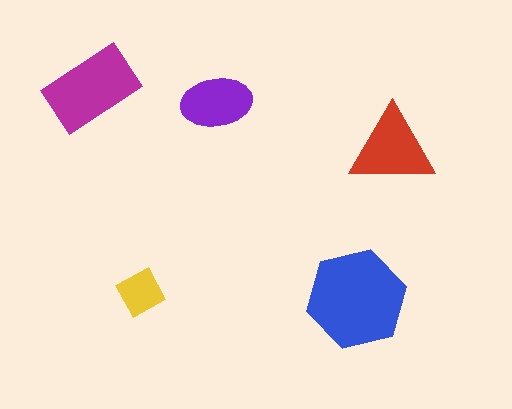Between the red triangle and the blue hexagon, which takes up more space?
The blue hexagon.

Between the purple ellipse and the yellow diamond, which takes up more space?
The purple ellipse.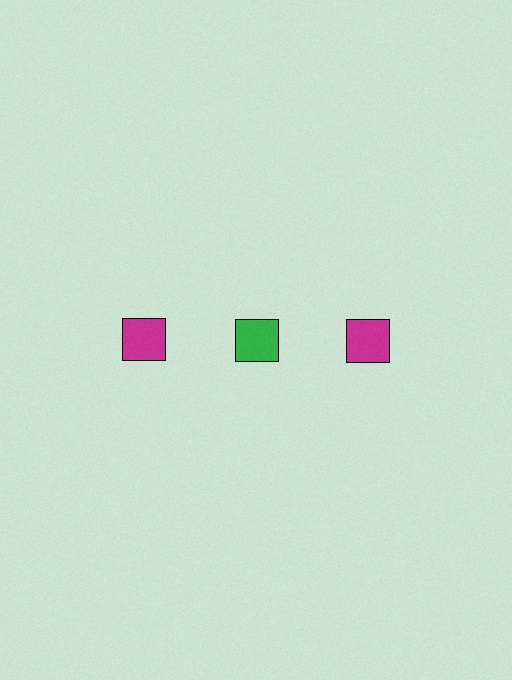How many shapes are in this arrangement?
There are 3 shapes arranged in a grid pattern.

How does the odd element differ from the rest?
It has a different color: green instead of magenta.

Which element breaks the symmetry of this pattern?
The green square in the top row, second from left column breaks the symmetry. All other shapes are magenta squares.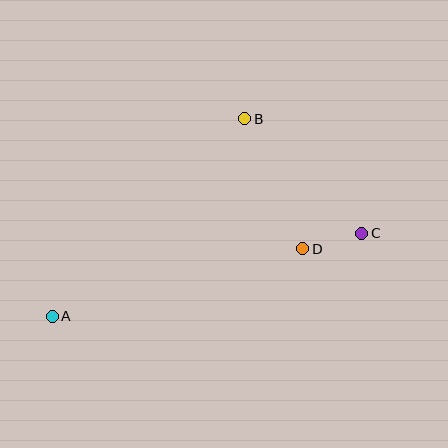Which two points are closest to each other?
Points C and D are closest to each other.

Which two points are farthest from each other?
Points A and C are farthest from each other.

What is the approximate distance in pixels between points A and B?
The distance between A and B is approximately 276 pixels.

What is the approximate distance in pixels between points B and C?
The distance between B and C is approximately 164 pixels.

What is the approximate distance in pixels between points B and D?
The distance between B and D is approximately 142 pixels.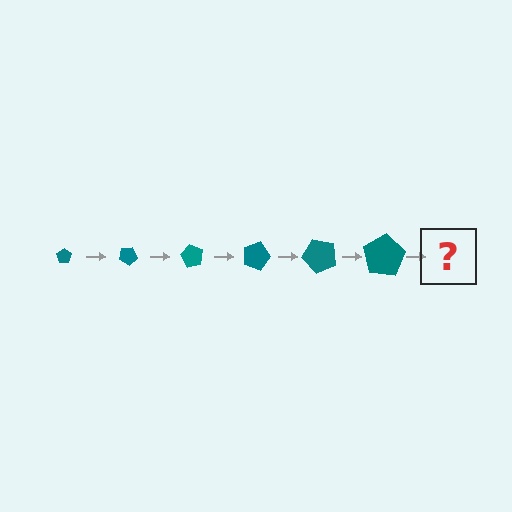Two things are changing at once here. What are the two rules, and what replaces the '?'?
The two rules are that the pentagon grows larger each step and it rotates 30 degrees each step. The '?' should be a pentagon, larger than the previous one and rotated 180 degrees from the start.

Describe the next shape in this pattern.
It should be a pentagon, larger than the previous one and rotated 180 degrees from the start.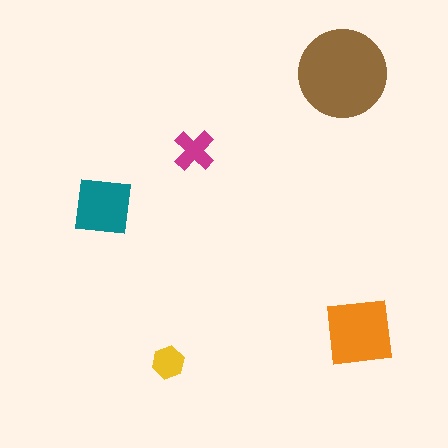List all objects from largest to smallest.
The brown circle, the orange square, the teal square, the magenta cross, the yellow hexagon.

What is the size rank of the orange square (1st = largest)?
2nd.